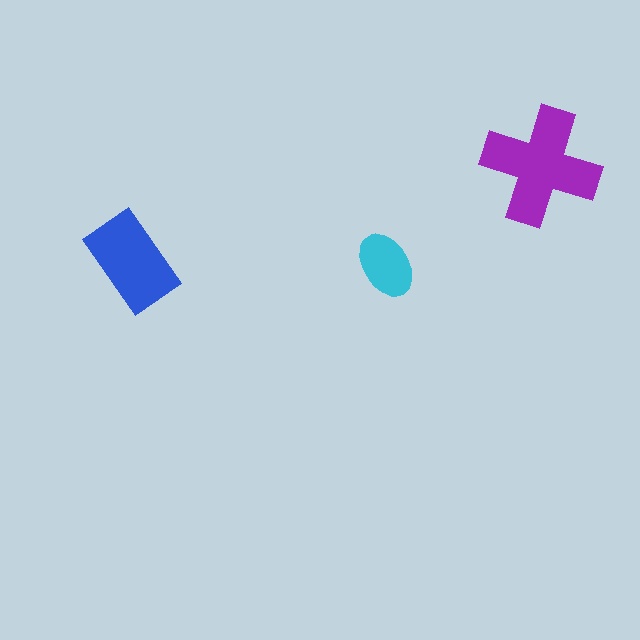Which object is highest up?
The purple cross is topmost.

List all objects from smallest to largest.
The cyan ellipse, the blue rectangle, the purple cross.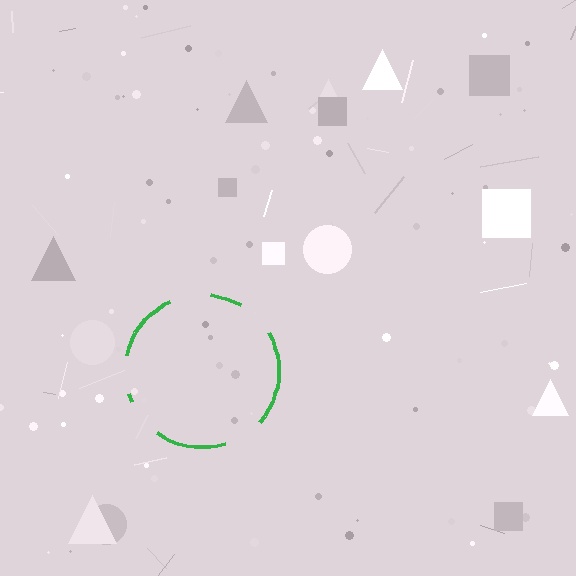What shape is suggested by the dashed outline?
The dashed outline suggests a circle.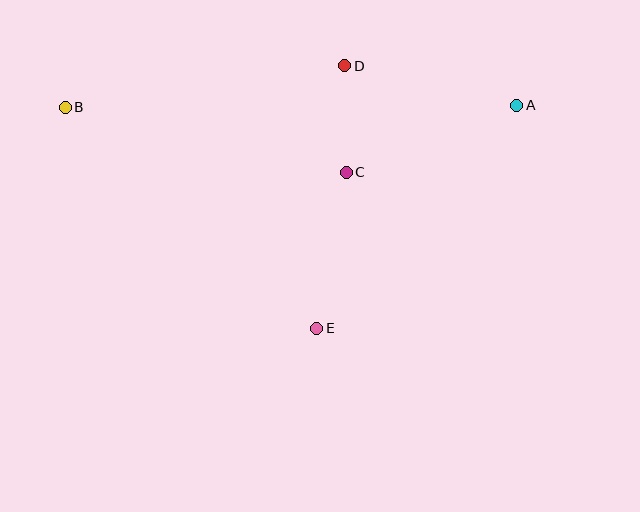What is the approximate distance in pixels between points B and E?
The distance between B and E is approximately 335 pixels.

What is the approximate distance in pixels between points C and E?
The distance between C and E is approximately 159 pixels.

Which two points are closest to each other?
Points C and D are closest to each other.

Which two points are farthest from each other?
Points A and B are farthest from each other.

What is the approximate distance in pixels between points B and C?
The distance between B and C is approximately 288 pixels.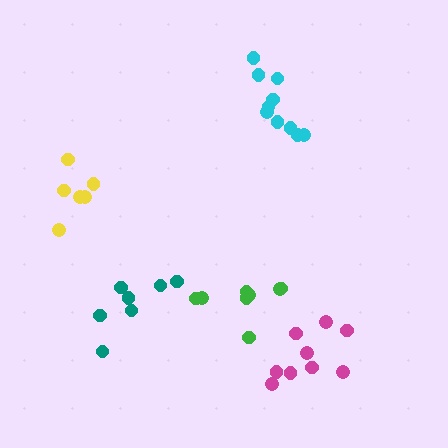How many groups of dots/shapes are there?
There are 5 groups.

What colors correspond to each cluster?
The clusters are colored: yellow, teal, green, cyan, magenta.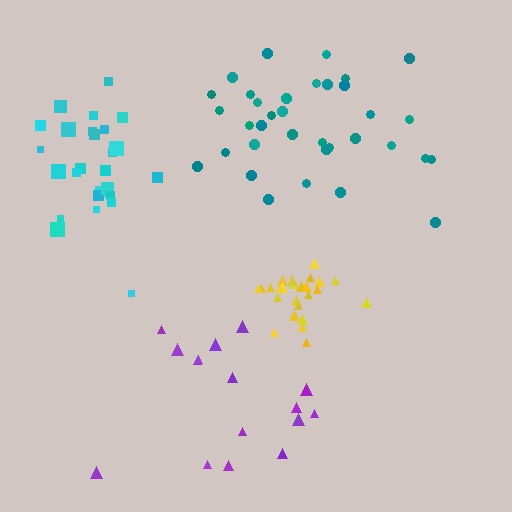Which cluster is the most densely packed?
Yellow.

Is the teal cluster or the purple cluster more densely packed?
Teal.